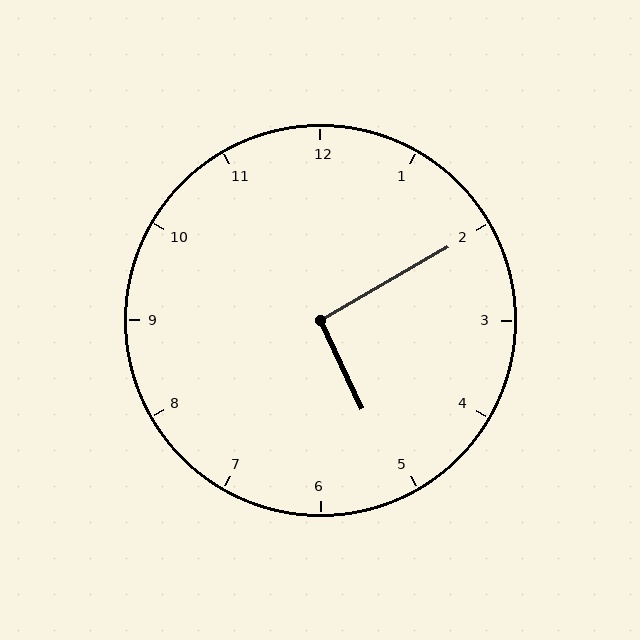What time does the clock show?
5:10.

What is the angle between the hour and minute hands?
Approximately 95 degrees.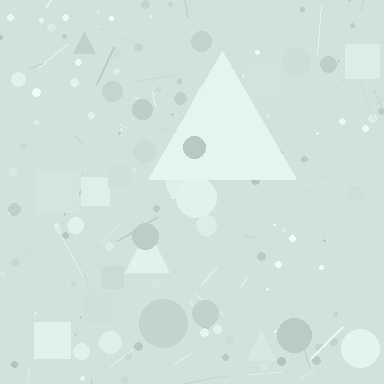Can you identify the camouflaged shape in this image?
The camouflaged shape is a triangle.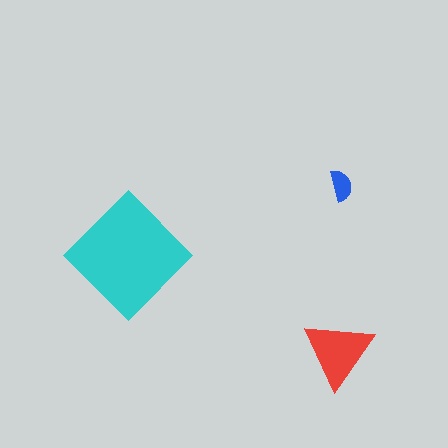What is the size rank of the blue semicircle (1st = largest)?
3rd.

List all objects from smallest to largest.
The blue semicircle, the red triangle, the cyan diamond.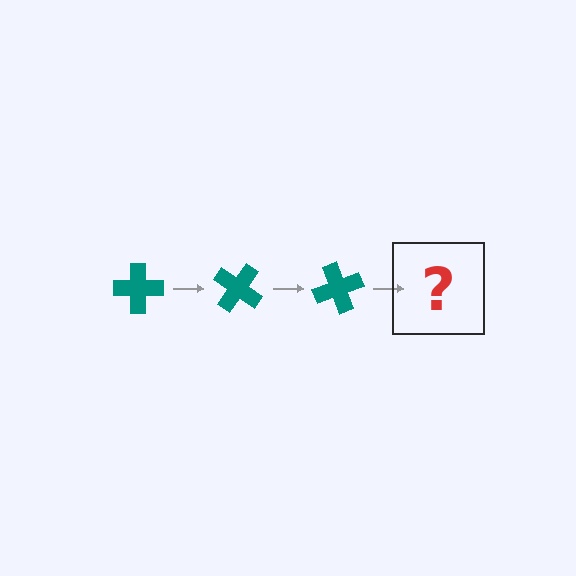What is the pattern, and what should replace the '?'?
The pattern is that the cross rotates 35 degrees each step. The '?' should be a teal cross rotated 105 degrees.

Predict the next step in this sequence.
The next step is a teal cross rotated 105 degrees.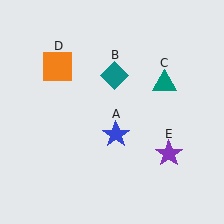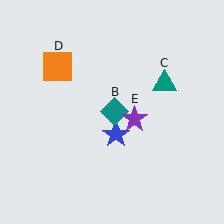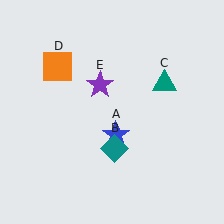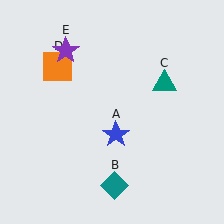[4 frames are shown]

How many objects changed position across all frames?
2 objects changed position: teal diamond (object B), purple star (object E).